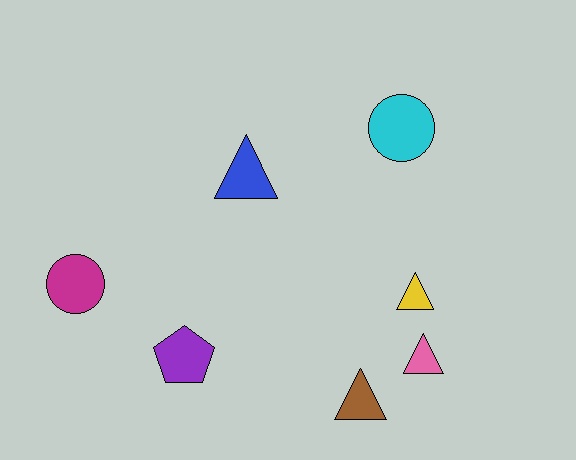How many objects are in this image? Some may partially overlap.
There are 7 objects.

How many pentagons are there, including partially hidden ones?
There is 1 pentagon.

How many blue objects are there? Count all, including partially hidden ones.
There is 1 blue object.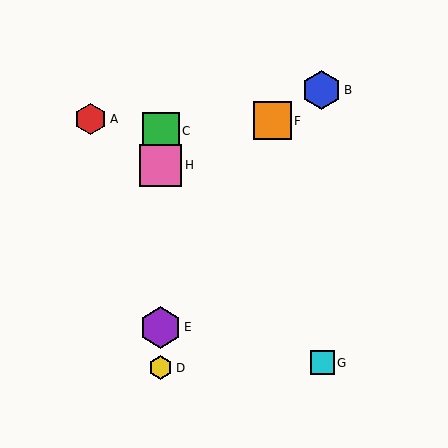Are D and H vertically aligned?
Yes, both are at x≈161.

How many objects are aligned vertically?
4 objects (C, D, E, H) are aligned vertically.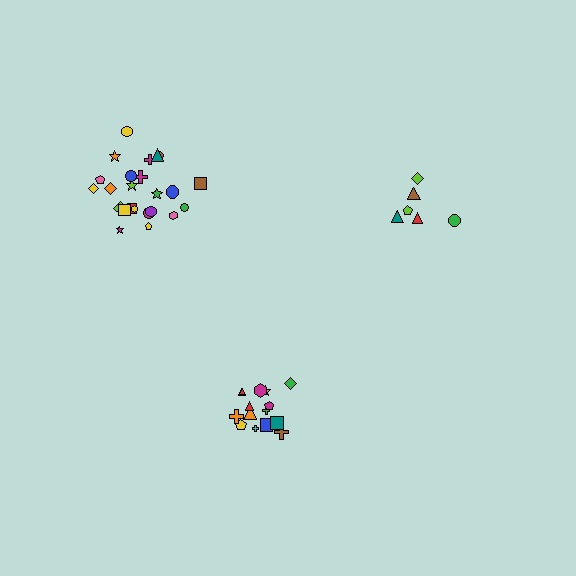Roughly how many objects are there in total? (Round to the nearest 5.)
Roughly 45 objects in total.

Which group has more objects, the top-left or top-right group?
The top-left group.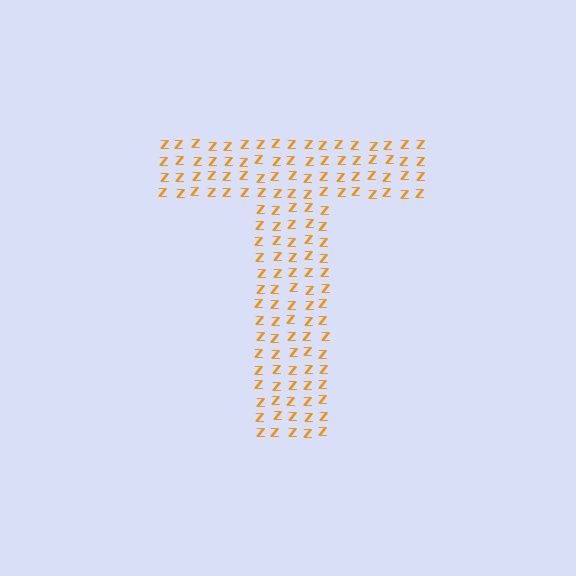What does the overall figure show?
The overall figure shows the letter T.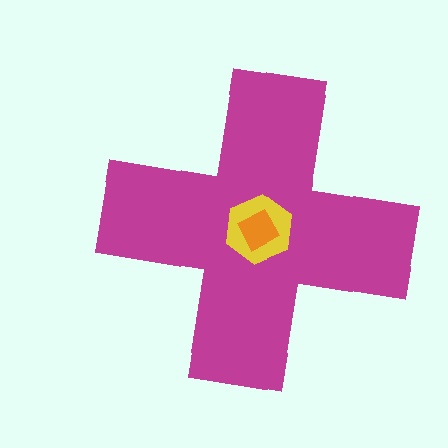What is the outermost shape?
The magenta cross.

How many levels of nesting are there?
3.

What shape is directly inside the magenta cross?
The yellow hexagon.